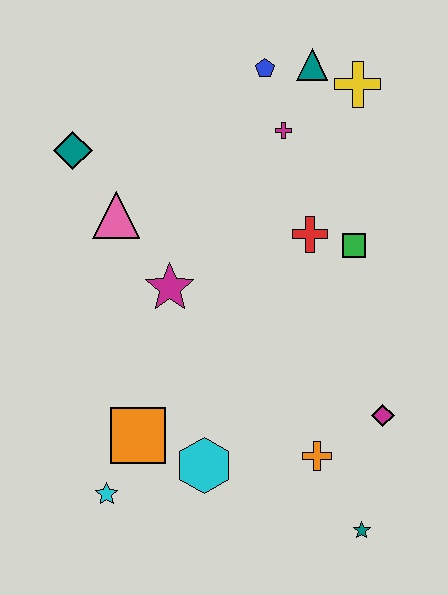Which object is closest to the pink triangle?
The teal diamond is closest to the pink triangle.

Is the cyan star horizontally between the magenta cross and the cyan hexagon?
No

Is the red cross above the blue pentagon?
No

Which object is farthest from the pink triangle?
The teal star is farthest from the pink triangle.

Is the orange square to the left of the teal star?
Yes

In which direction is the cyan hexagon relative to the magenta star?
The cyan hexagon is below the magenta star.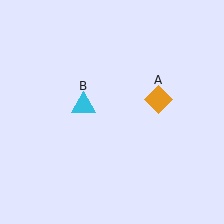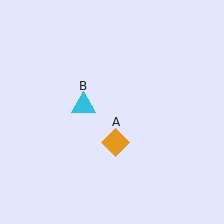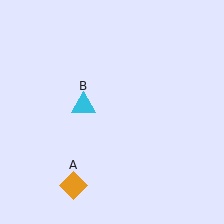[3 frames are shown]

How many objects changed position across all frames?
1 object changed position: orange diamond (object A).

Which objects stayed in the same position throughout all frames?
Cyan triangle (object B) remained stationary.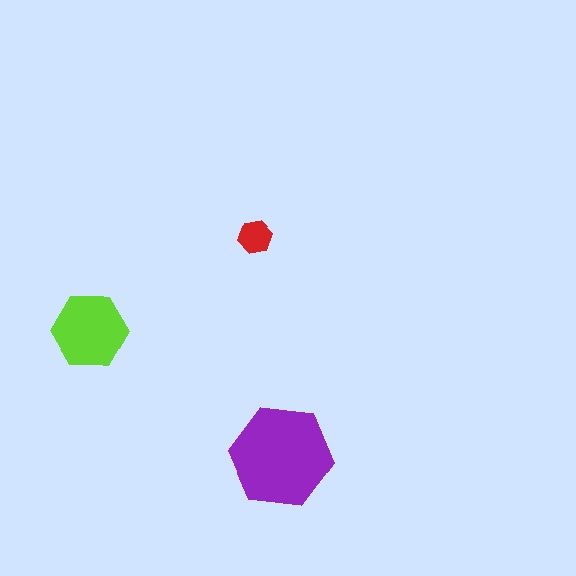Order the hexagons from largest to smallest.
the purple one, the lime one, the red one.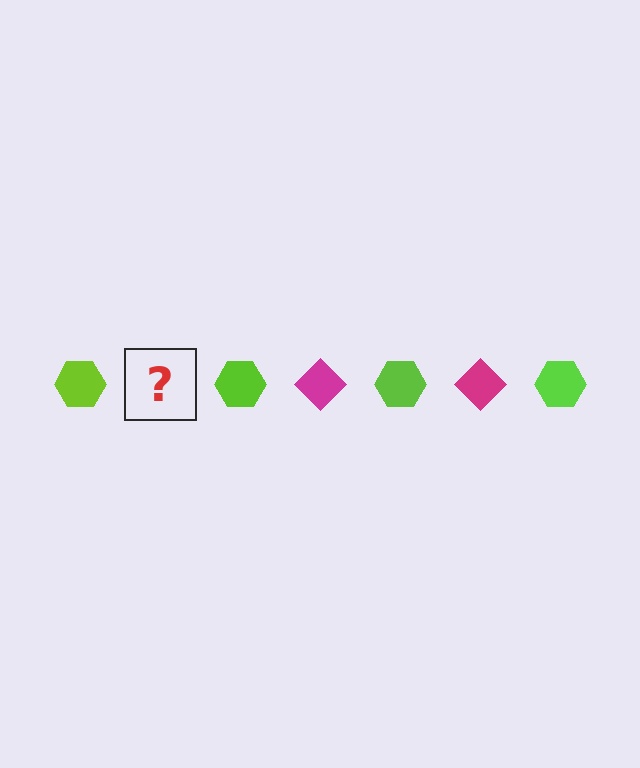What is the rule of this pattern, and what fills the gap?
The rule is that the pattern alternates between lime hexagon and magenta diamond. The gap should be filled with a magenta diamond.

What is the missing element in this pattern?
The missing element is a magenta diamond.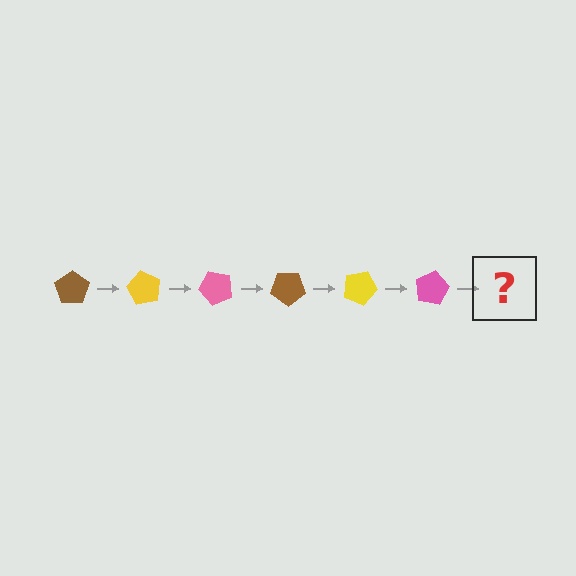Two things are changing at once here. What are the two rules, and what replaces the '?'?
The two rules are that it rotates 60 degrees each step and the color cycles through brown, yellow, and pink. The '?' should be a brown pentagon, rotated 360 degrees from the start.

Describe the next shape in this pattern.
It should be a brown pentagon, rotated 360 degrees from the start.